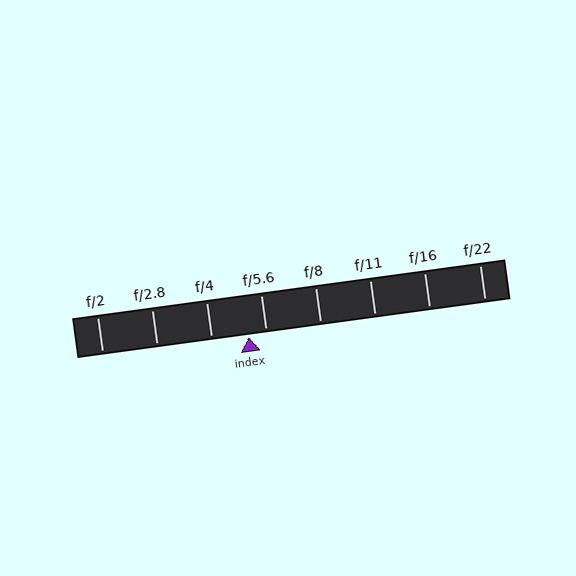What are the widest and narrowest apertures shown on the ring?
The widest aperture shown is f/2 and the narrowest is f/22.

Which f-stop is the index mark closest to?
The index mark is closest to f/5.6.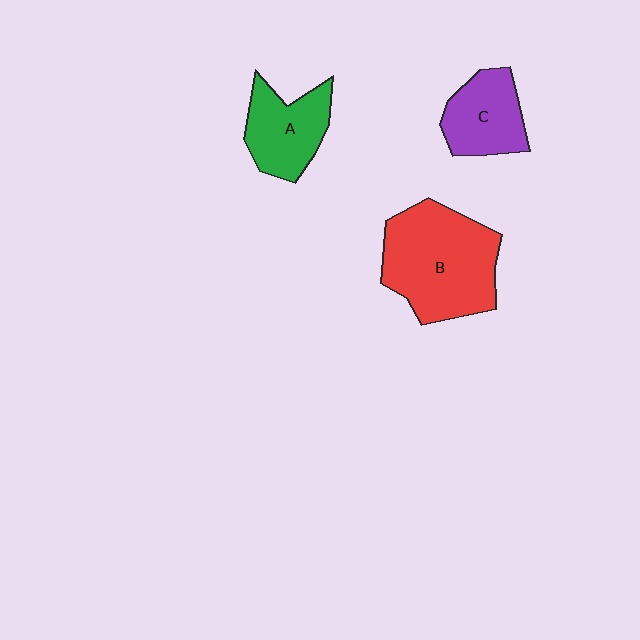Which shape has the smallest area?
Shape C (purple).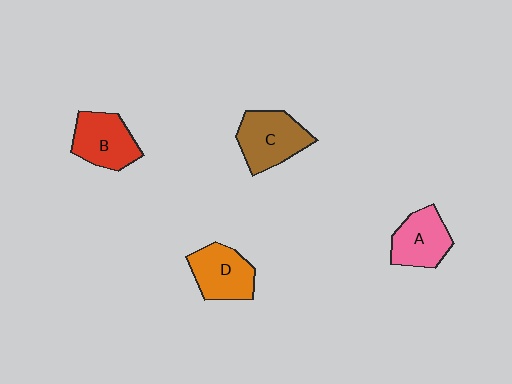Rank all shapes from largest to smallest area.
From largest to smallest: C (brown), D (orange), B (red), A (pink).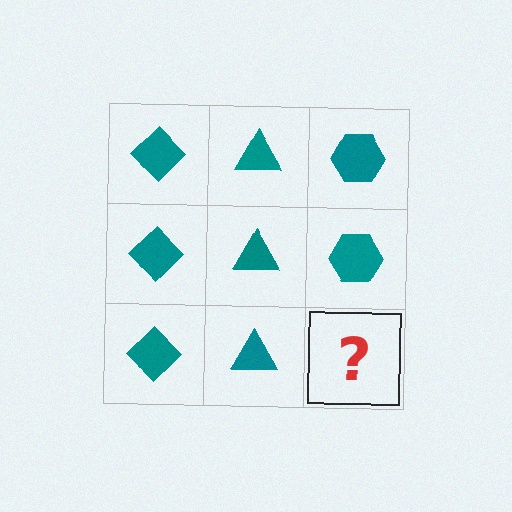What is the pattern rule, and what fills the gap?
The rule is that each column has a consistent shape. The gap should be filled with a teal hexagon.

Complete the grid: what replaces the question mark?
The question mark should be replaced with a teal hexagon.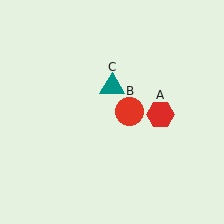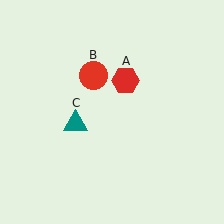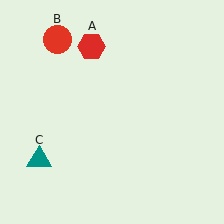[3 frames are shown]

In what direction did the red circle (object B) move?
The red circle (object B) moved up and to the left.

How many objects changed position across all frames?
3 objects changed position: red hexagon (object A), red circle (object B), teal triangle (object C).